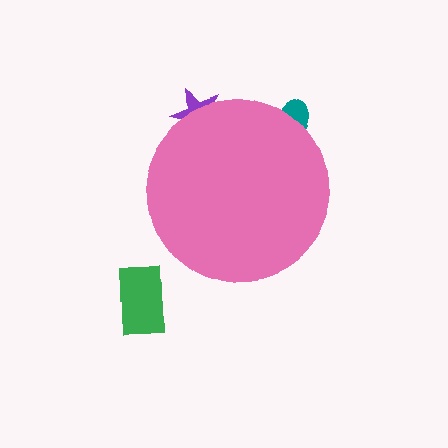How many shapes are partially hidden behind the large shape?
2 shapes are partially hidden.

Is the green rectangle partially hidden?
No, the green rectangle is fully visible.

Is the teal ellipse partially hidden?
Yes, the teal ellipse is partially hidden behind the pink circle.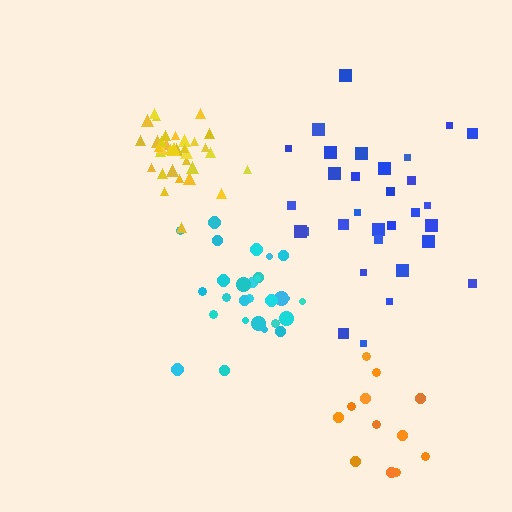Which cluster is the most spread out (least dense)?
Orange.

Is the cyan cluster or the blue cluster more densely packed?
Cyan.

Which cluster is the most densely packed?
Yellow.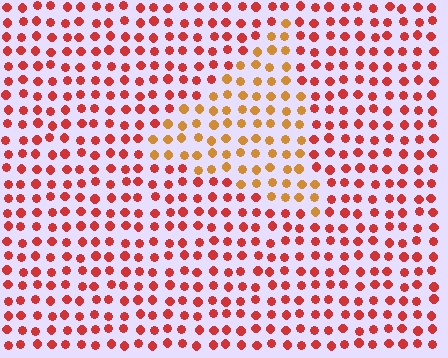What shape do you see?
I see a triangle.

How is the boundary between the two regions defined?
The boundary is defined purely by a slight shift in hue (about 35 degrees). Spacing, size, and orientation are identical on both sides.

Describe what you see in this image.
The image is filled with small red elements in a uniform arrangement. A triangle-shaped region is visible where the elements are tinted to a slightly different hue, forming a subtle color boundary.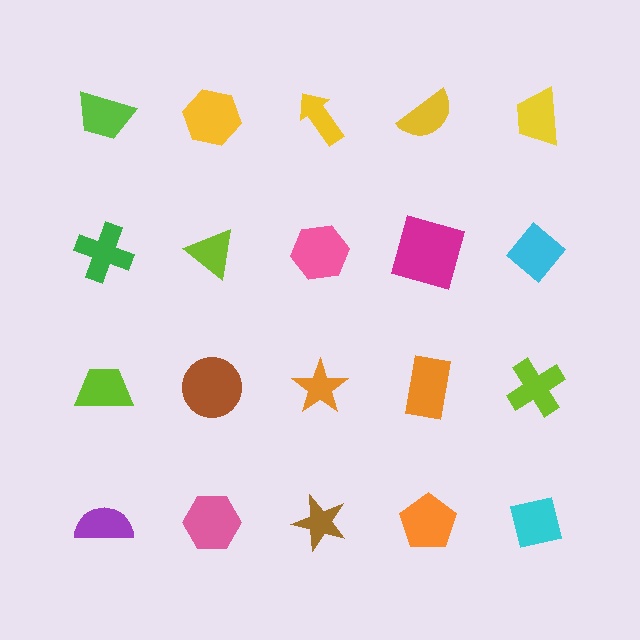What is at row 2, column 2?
A lime triangle.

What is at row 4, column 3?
A brown star.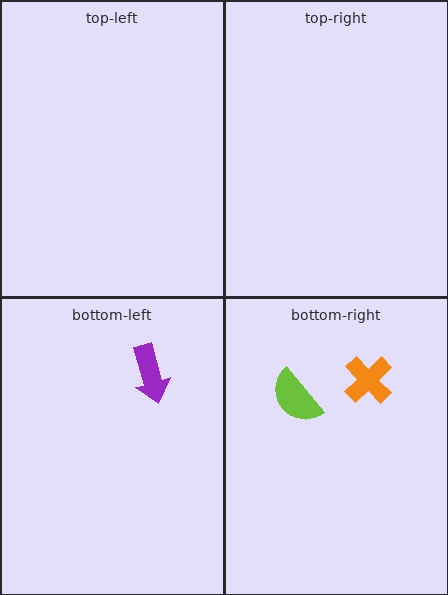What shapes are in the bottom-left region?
The purple arrow.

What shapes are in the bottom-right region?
The orange cross, the lime semicircle.